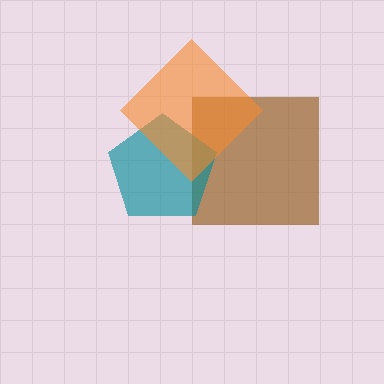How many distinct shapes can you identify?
There are 3 distinct shapes: a brown square, a teal pentagon, an orange diamond.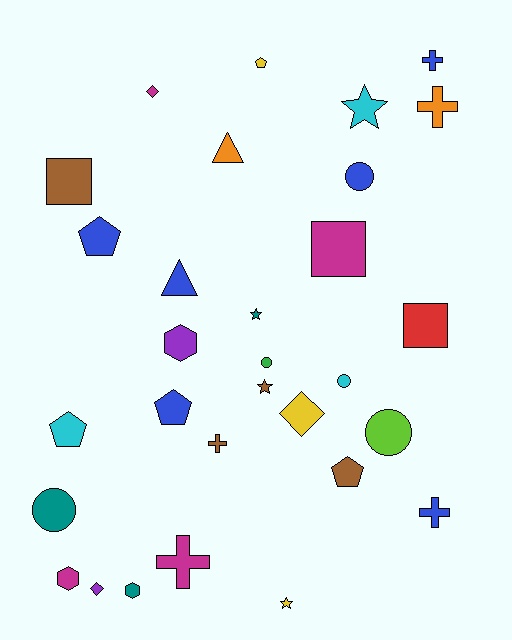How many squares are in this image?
There are 3 squares.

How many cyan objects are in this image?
There are 3 cyan objects.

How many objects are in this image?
There are 30 objects.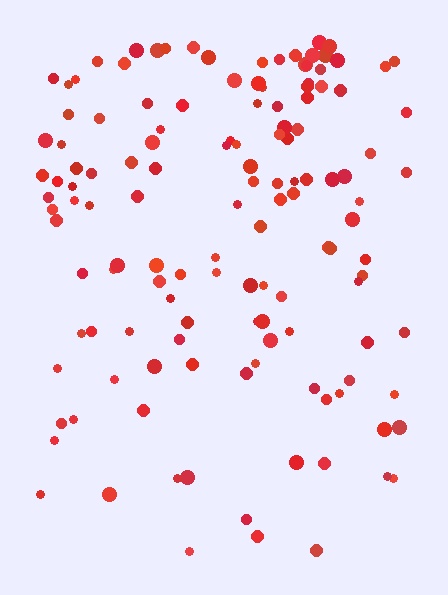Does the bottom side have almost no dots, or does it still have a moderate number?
Still a moderate number, just noticeably fewer than the top.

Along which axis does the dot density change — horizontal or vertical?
Vertical.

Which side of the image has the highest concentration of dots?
The top.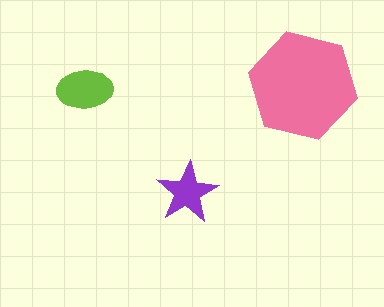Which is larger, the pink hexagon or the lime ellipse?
The pink hexagon.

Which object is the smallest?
The purple star.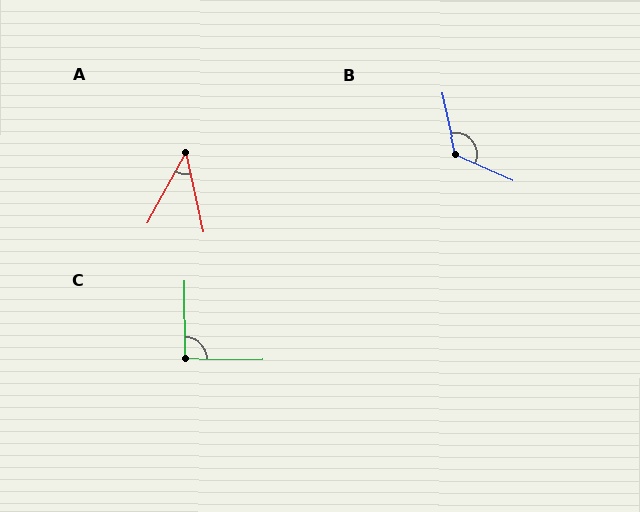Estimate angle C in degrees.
Approximately 90 degrees.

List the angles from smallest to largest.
A (42°), C (90°), B (126°).